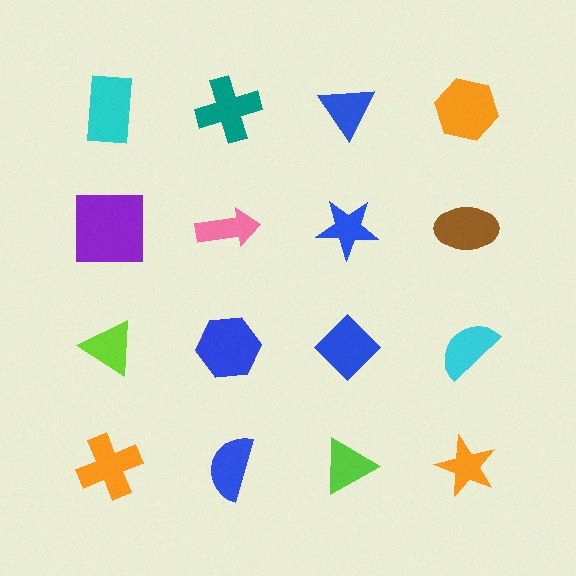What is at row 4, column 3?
A lime triangle.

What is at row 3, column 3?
A blue diamond.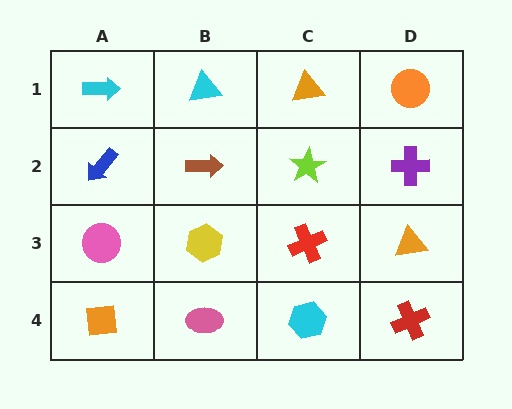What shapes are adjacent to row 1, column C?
A lime star (row 2, column C), a cyan triangle (row 1, column B), an orange circle (row 1, column D).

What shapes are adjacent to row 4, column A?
A pink circle (row 3, column A), a pink ellipse (row 4, column B).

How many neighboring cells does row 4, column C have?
3.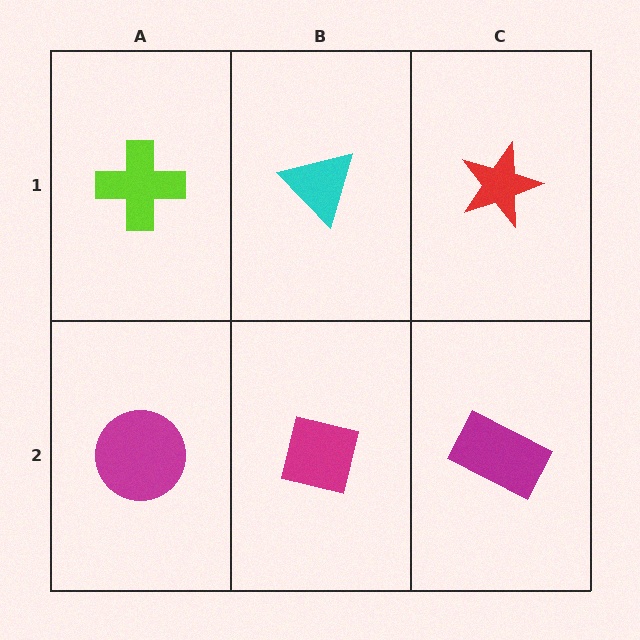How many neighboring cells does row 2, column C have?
2.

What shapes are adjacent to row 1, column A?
A magenta circle (row 2, column A), a cyan triangle (row 1, column B).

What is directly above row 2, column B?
A cyan triangle.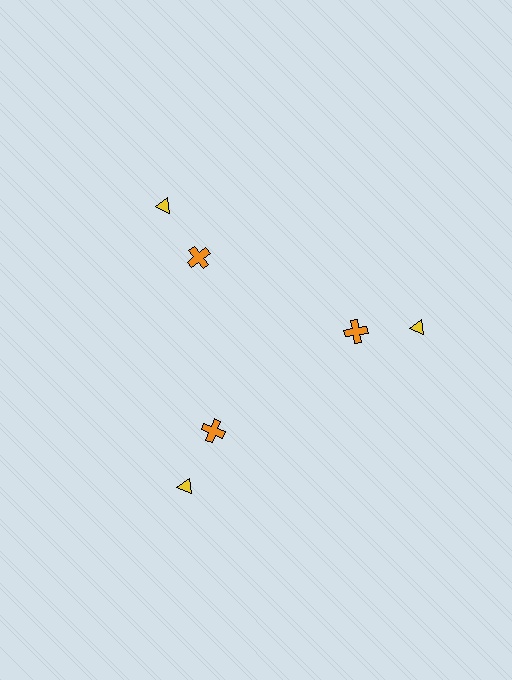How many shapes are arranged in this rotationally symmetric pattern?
There are 6 shapes, arranged in 3 groups of 2.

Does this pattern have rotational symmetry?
Yes, this pattern has 3-fold rotational symmetry. It looks the same after rotating 120 degrees around the center.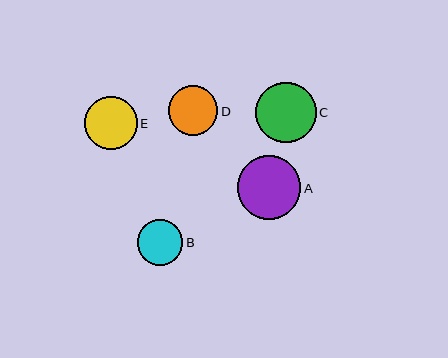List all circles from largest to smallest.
From largest to smallest: A, C, E, D, B.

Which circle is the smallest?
Circle B is the smallest with a size of approximately 46 pixels.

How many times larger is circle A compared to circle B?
Circle A is approximately 1.4 times the size of circle B.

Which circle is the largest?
Circle A is the largest with a size of approximately 63 pixels.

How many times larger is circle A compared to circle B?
Circle A is approximately 1.4 times the size of circle B.